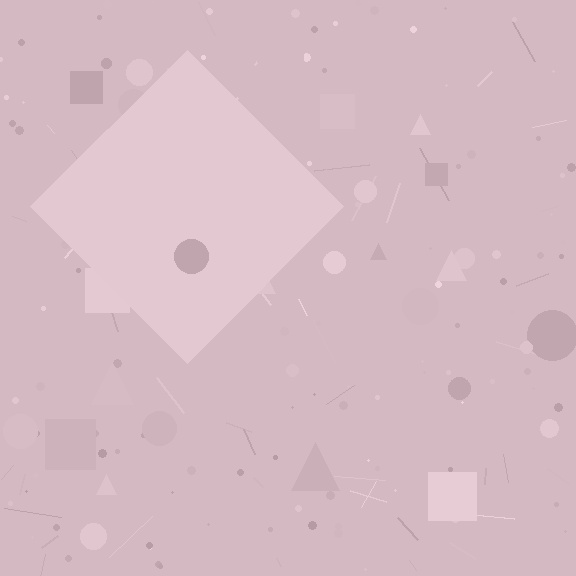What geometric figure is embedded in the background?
A diamond is embedded in the background.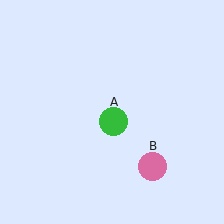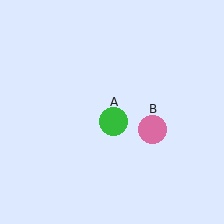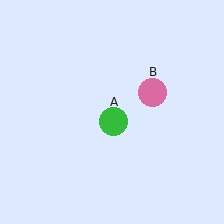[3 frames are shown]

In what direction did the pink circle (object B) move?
The pink circle (object B) moved up.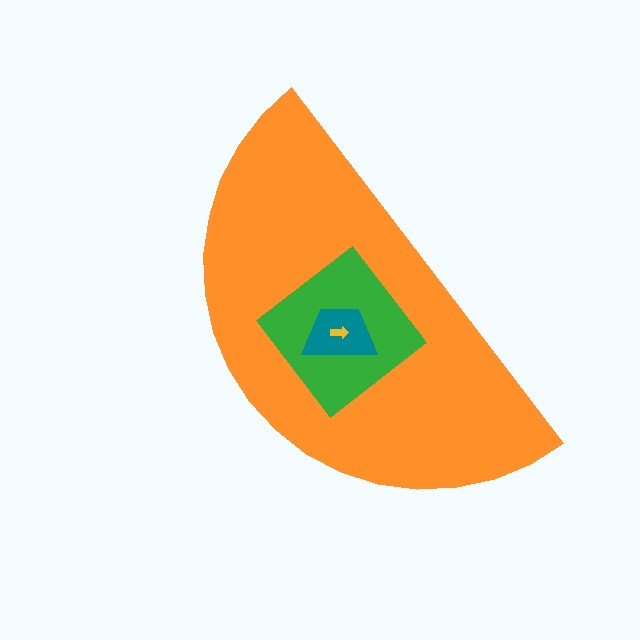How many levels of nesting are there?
4.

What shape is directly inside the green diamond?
The teal trapezoid.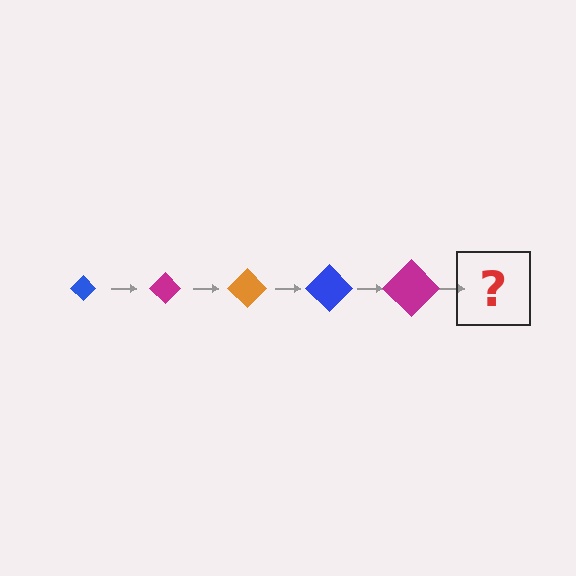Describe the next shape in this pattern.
It should be an orange diamond, larger than the previous one.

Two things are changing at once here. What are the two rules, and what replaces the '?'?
The two rules are that the diamond grows larger each step and the color cycles through blue, magenta, and orange. The '?' should be an orange diamond, larger than the previous one.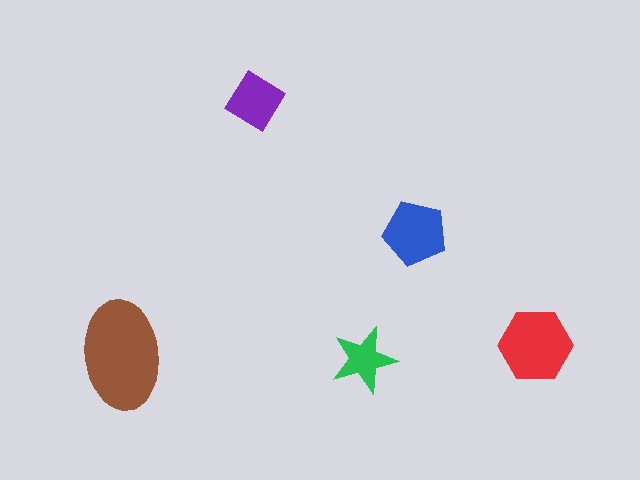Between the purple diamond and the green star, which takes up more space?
The purple diamond.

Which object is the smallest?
The green star.